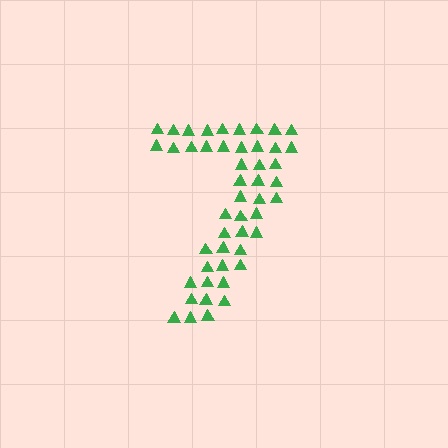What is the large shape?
The large shape is the digit 7.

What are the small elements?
The small elements are triangles.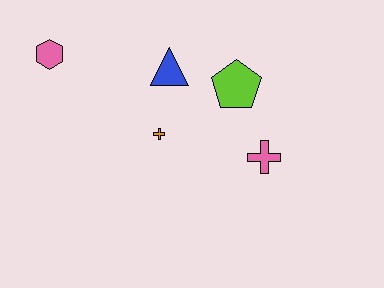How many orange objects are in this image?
There is 1 orange object.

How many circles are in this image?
There are no circles.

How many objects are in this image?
There are 5 objects.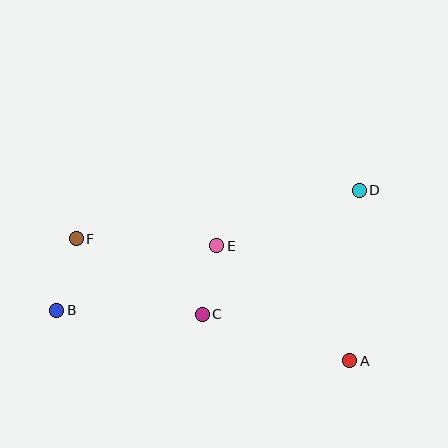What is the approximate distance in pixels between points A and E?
The distance between A and E is approximately 176 pixels.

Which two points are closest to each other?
Points C and E are closest to each other.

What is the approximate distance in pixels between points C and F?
The distance between C and F is approximately 147 pixels.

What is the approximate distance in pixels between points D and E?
The distance between D and E is approximately 153 pixels.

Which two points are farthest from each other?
Points B and D are farthest from each other.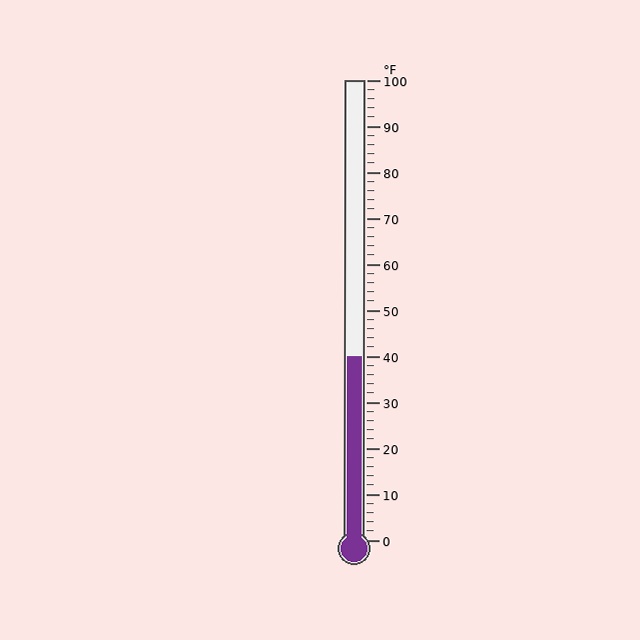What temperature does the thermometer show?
The thermometer shows approximately 40°F.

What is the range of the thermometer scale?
The thermometer scale ranges from 0°F to 100°F.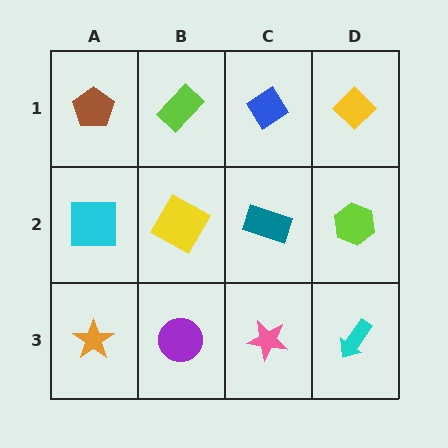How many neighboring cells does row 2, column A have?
3.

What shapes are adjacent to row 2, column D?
A yellow diamond (row 1, column D), a cyan arrow (row 3, column D), a teal rectangle (row 2, column C).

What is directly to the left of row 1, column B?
A brown pentagon.